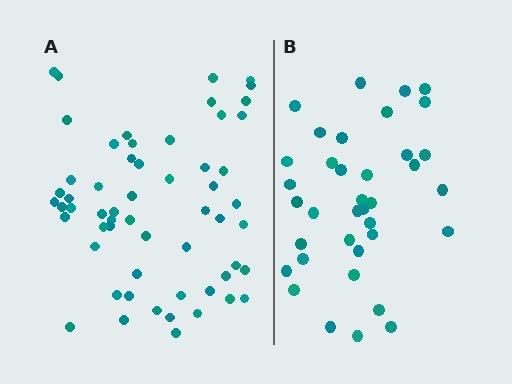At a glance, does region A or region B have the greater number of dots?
Region A (the left region) has more dots.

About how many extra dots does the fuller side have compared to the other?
Region A has approximately 20 more dots than region B.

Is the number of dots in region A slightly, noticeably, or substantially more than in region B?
Region A has substantially more. The ratio is roughly 1.6 to 1.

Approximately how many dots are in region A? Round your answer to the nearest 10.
About 60 dots. (The exact count is 58, which rounds to 60.)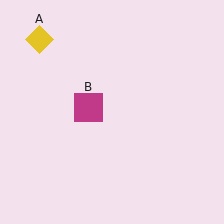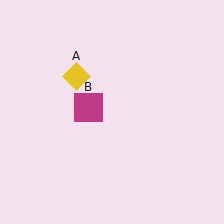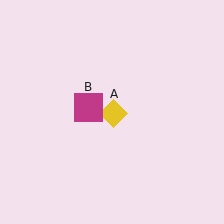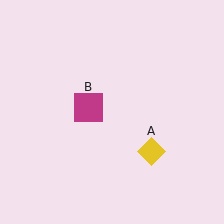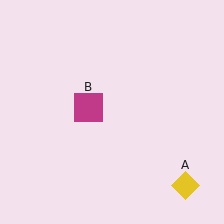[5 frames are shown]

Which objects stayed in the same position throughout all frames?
Magenta square (object B) remained stationary.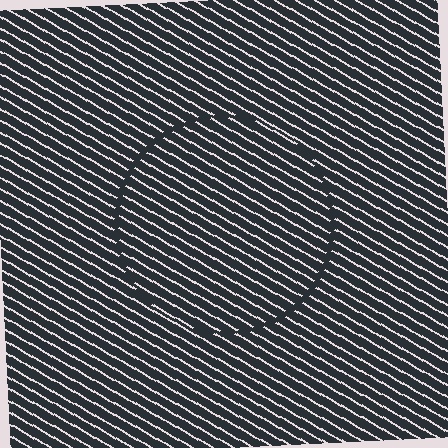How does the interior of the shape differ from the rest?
The interior of the shape contains the same grating, shifted by half a period — the contour is defined by the phase discontinuity where line-ends from the inner and outer gratings abut.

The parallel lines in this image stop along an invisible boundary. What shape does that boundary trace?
An illusory circle. The interior of the shape contains the same grating, shifted by half a period — the contour is defined by the phase discontinuity where line-ends from the inner and outer gratings abut.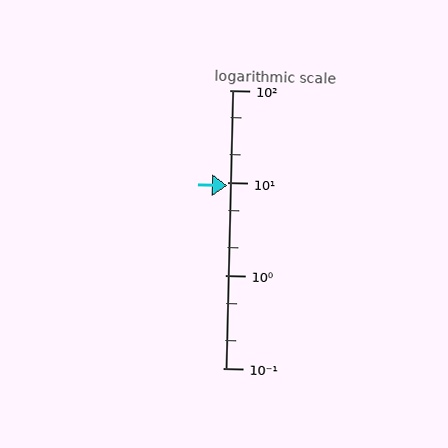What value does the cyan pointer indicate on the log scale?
The pointer indicates approximately 9.4.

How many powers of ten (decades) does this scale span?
The scale spans 3 decades, from 0.1 to 100.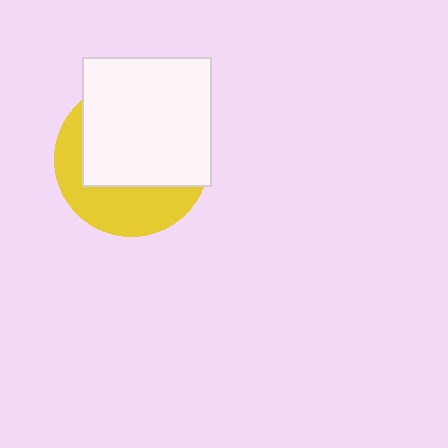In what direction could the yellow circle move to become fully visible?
The yellow circle could move down. That would shift it out from behind the white square entirely.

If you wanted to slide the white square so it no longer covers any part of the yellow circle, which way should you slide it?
Slide it up — that is the most direct way to separate the two shapes.